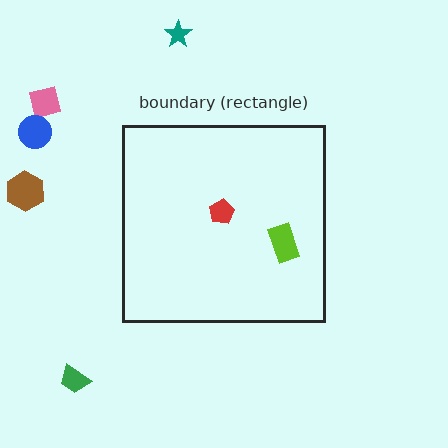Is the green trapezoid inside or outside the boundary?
Outside.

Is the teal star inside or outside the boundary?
Outside.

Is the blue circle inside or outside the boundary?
Outside.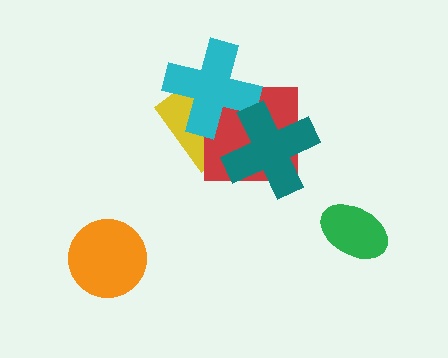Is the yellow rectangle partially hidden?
Yes, it is partially covered by another shape.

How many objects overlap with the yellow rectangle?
3 objects overlap with the yellow rectangle.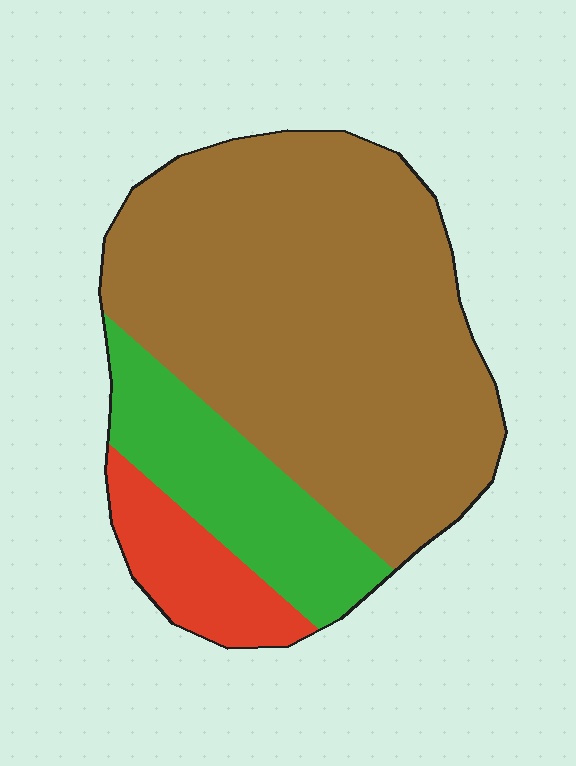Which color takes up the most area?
Brown, at roughly 70%.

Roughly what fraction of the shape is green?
Green takes up less than a quarter of the shape.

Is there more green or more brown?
Brown.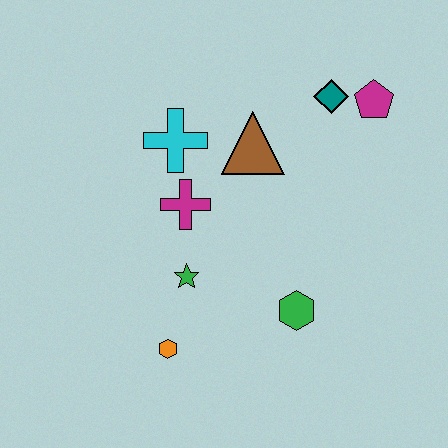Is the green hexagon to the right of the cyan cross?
Yes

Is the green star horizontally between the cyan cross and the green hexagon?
Yes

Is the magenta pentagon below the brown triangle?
No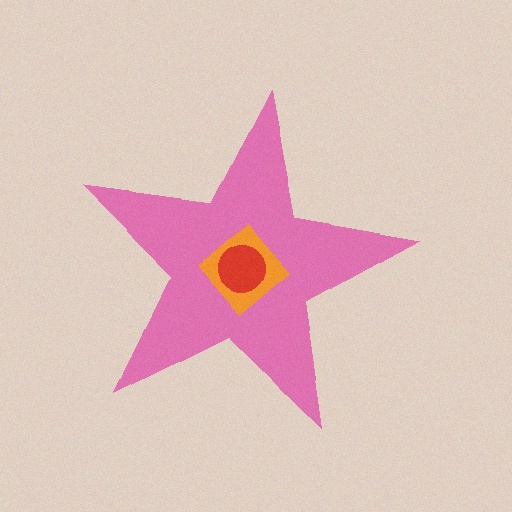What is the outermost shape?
The pink star.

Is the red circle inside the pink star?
Yes.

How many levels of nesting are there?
3.